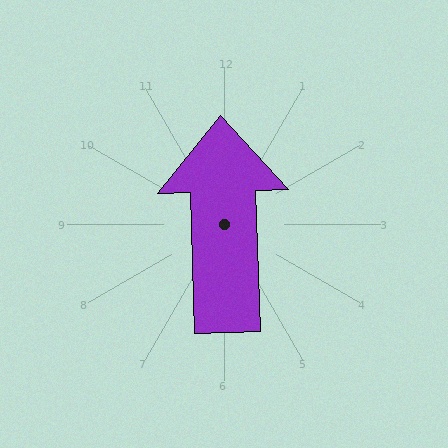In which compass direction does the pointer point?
North.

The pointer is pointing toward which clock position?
Roughly 12 o'clock.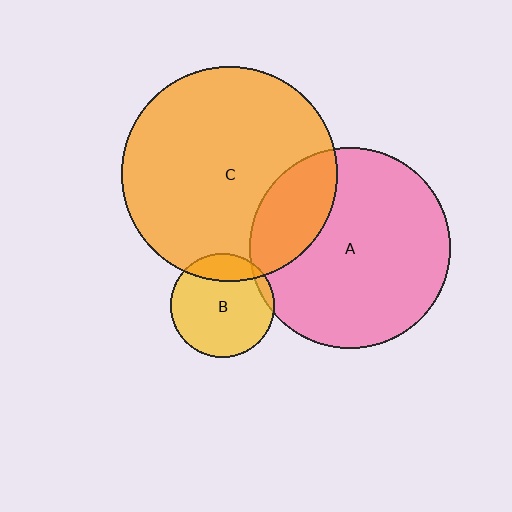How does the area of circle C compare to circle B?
Approximately 4.3 times.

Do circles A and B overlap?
Yes.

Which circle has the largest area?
Circle C (orange).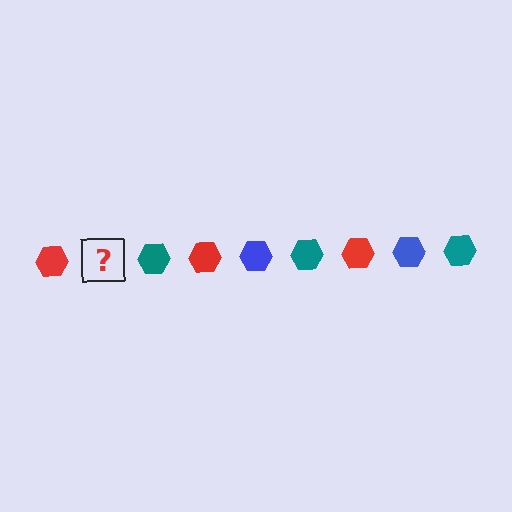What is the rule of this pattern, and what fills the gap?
The rule is that the pattern cycles through red, blue, teal hexagons. The gap should be filled with a blue hexagon.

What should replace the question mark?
The question mark should be replaced with a blue hexagon.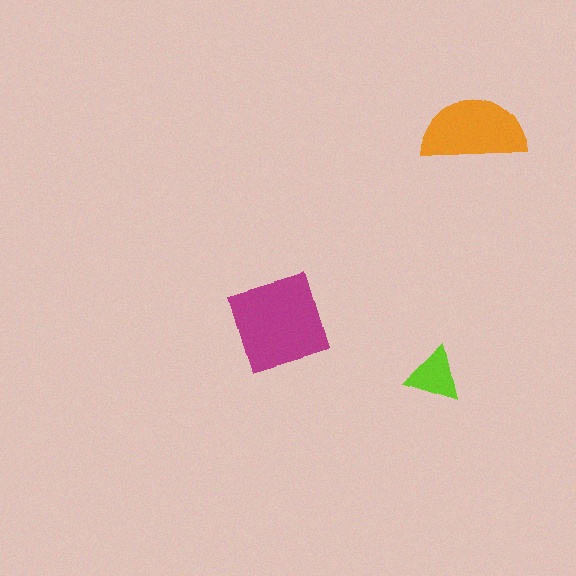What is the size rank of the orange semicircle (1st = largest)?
2nd.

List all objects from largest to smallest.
The magenta square, the orange semicircle, the lime triangle.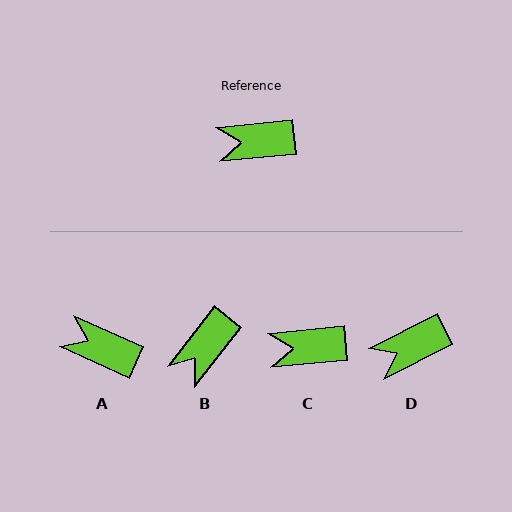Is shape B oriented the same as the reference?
No, it is off by about 46 degrees.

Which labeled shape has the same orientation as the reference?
C.